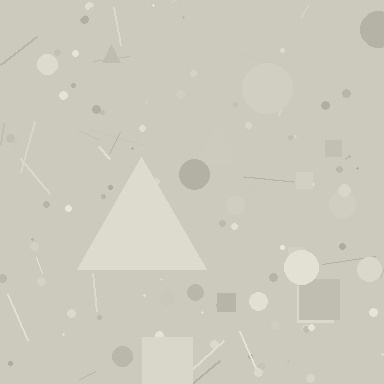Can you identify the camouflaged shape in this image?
The camouflaged shape is a triangle.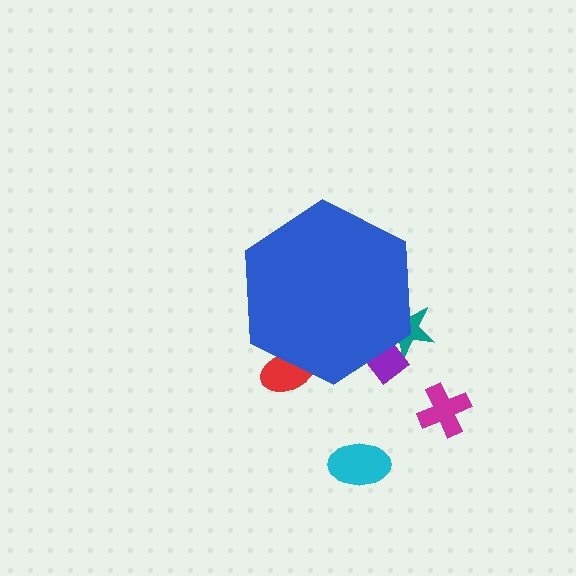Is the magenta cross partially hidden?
No, the magenta cross is fully visible.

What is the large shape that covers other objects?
A blue hexagon.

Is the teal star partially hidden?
Yes, the teal star is partially hidden behind the blue hexagon.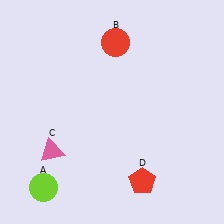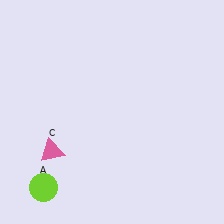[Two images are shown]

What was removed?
The red circle (B), the red pentagon (D) were removed in Image 2.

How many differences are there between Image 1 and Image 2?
There are 2 differences between the two images.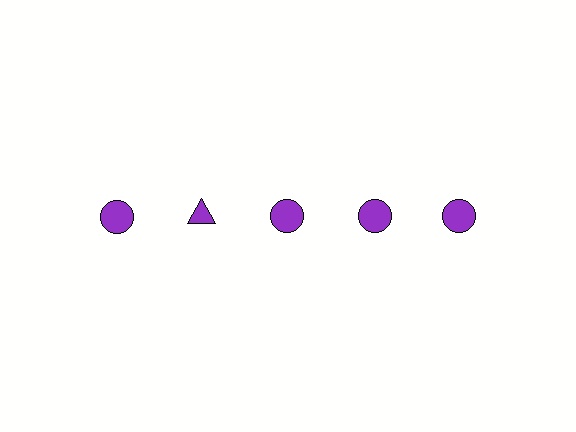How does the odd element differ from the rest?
It has a different shape: triangle instead of circle.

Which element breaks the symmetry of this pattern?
The purple triangle in the top row, second from left column breaks the symmetry. All other shapes are purple circles.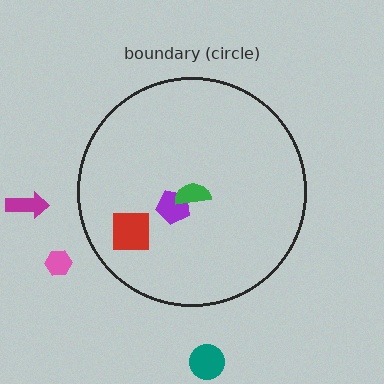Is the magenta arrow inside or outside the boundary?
Outside.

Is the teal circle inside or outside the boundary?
Outside.